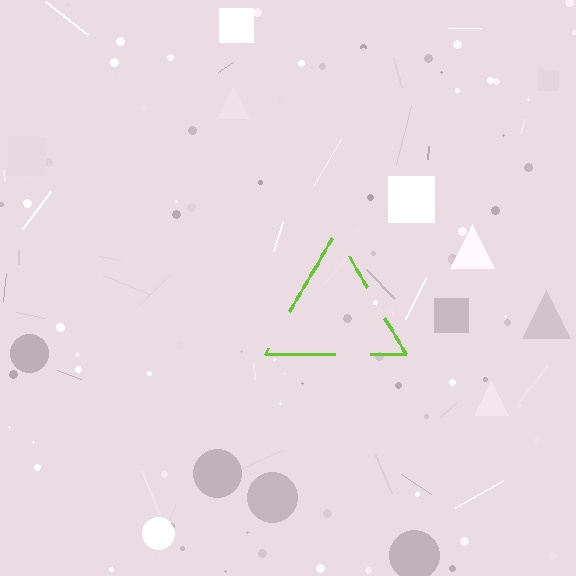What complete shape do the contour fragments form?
The contour fragments form a triangle.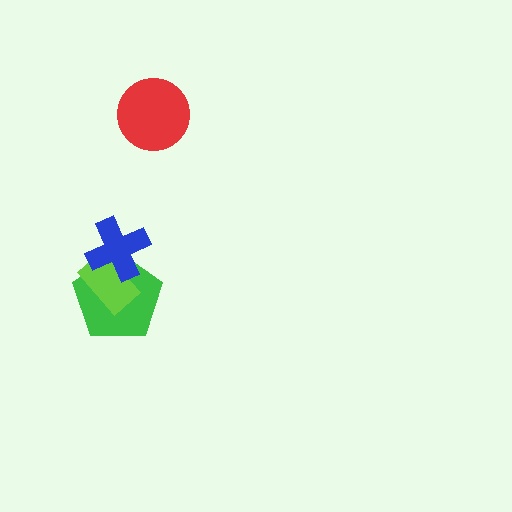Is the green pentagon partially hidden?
Yes, it is partially covered by another shape.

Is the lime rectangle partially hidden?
Yes, it is partially covered by another shape.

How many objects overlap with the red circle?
0 objects overlap with the red circle.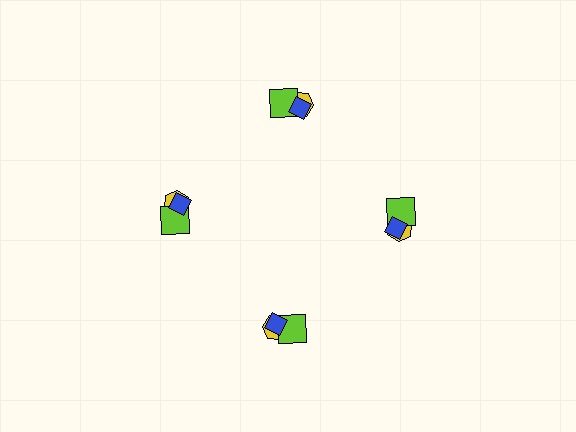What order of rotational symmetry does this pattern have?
This pattern has 4-fold rotational symmetry.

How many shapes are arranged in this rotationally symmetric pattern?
There are 12 shapes, arranged in 4 groups of 3.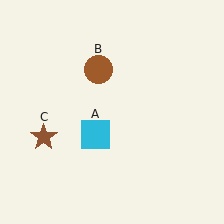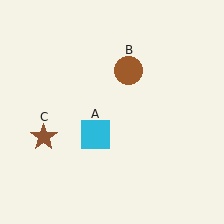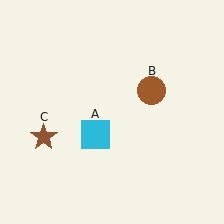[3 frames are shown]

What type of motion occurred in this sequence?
The brown circle (object B) rotated clockwise around the center of the scene.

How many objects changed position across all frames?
1 object changed position: brown circle (object B).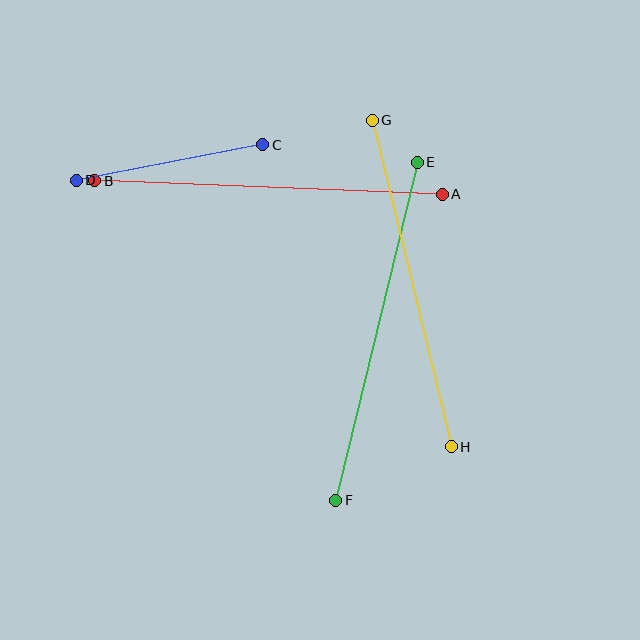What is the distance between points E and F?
The distance is approximately 348 pixels.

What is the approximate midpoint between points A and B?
The midpoint is at approximately (268, 187) pixels.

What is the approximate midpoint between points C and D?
The midpoint is at approximately (170, 162) pixels.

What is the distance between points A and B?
The distance is approximately 348 pixels.